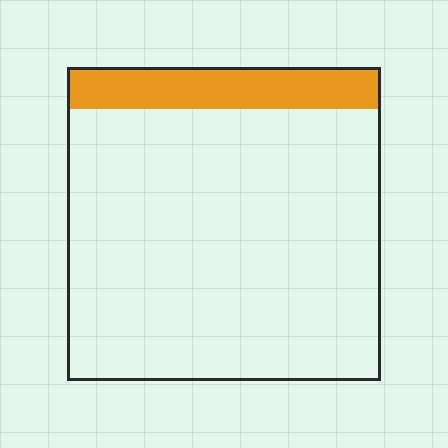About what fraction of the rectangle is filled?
About one eighth (1/8).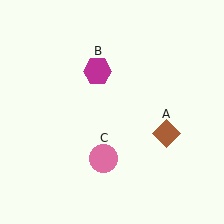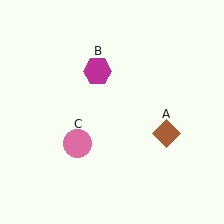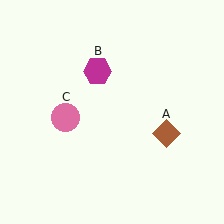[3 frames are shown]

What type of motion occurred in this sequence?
The pink circle (object C) rotated clockwise around the center of the scene.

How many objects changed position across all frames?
1 object changed position: pink circle (object C).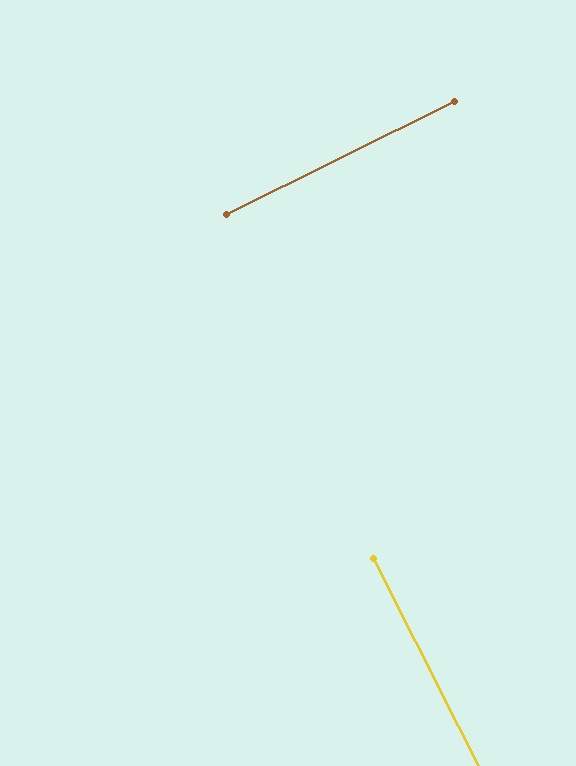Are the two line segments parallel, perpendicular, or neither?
Perpendicular — they meet at approximately 90°.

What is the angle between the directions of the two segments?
Approximately 90 degrees.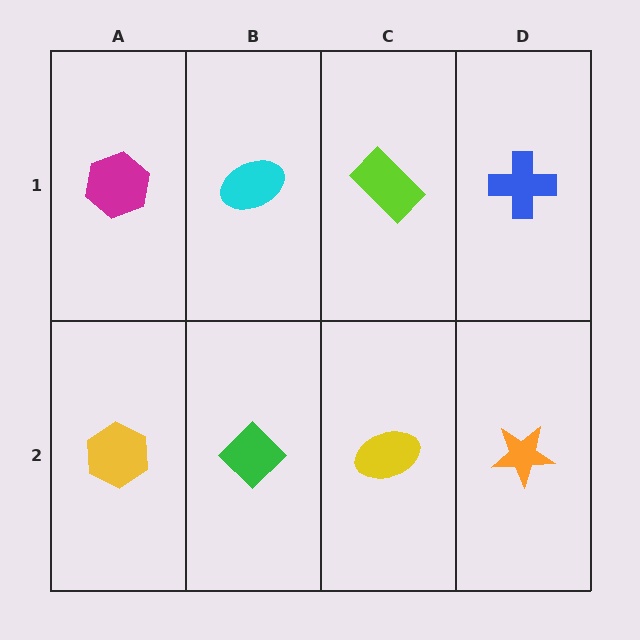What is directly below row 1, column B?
A green diamond.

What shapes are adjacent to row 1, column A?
A yellow hexagon (row 2, column A), a cyan ellipse (row 1, column B).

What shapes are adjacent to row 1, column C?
A yellow ellipse (row 2, column C), a cyan ellipse (row 1, column B), a blue cross (row 1, column D).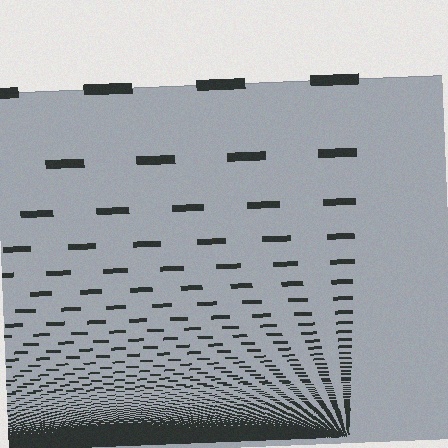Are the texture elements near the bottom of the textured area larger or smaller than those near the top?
Smaller. The gradient is inverted — elements near the bottom are smaller and denser.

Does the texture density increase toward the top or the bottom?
Density increases toward the bottom.